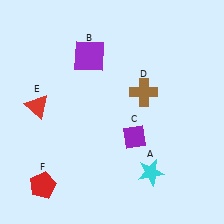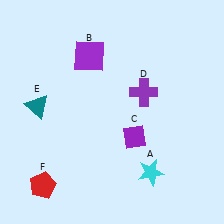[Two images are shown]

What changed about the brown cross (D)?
In Image 1, D is brown. In Image 2, it changed to purple.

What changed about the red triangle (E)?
In Image 1, E is red. In Image 2, it changed to teal.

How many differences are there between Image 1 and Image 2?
There are 2 differences between the two images.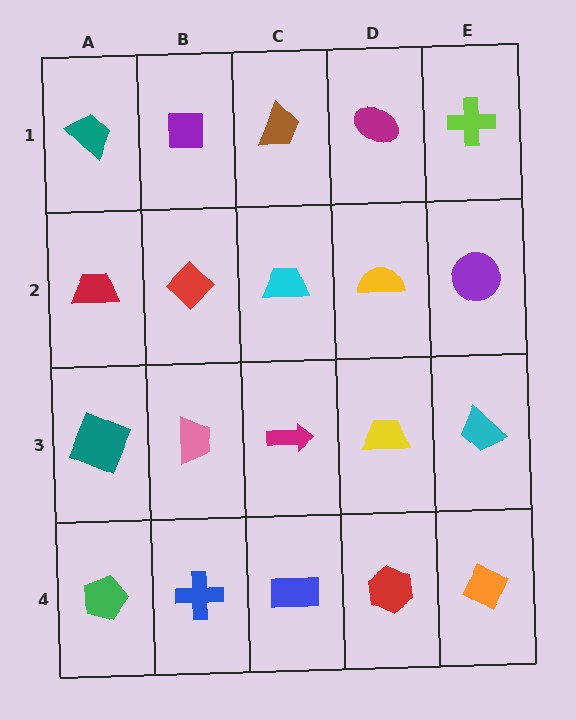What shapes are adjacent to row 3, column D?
A yellow semicircle (row 2, column D), a red hexagon (row 4, column D), a magenta arrow (row 3, column C), a cyan trapezoid (row 3, column E).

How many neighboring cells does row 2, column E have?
3.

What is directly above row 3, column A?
A red trapezoid.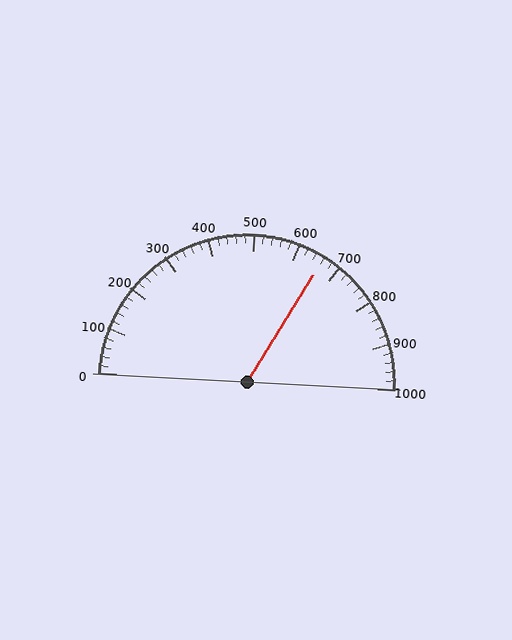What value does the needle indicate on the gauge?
The needle indicates approximately 660.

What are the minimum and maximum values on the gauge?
The gauge ranges from 0 to 1000.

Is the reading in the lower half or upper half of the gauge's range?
The reading is in the upper half of the range (0 to 1000).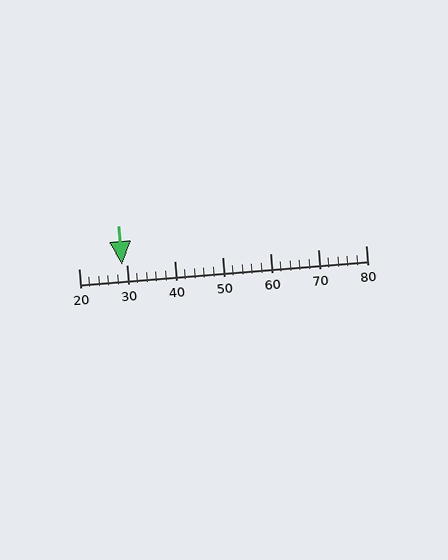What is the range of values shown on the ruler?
The ruler shows values from 20 to 80.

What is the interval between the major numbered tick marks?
The major tick marks are spaced 10 units apart.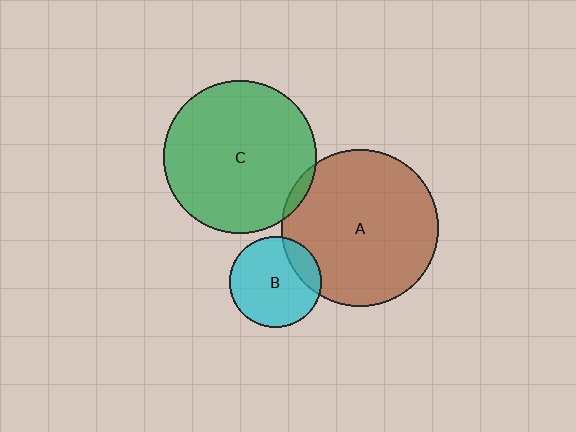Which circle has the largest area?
Circle A (brown).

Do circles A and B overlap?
Yes.